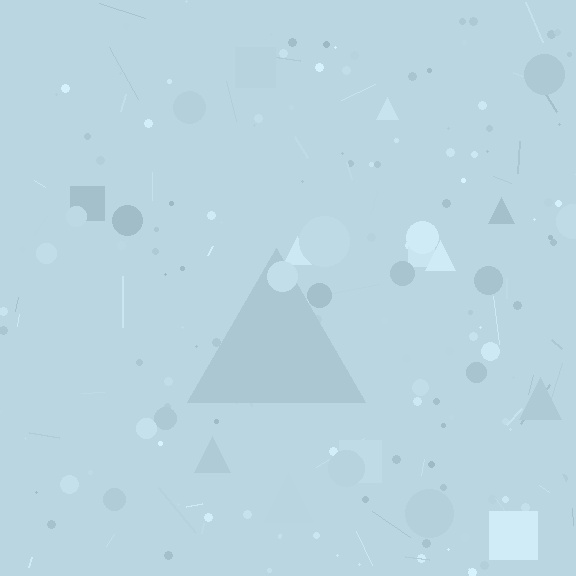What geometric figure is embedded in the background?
A triangle is embedded in the background.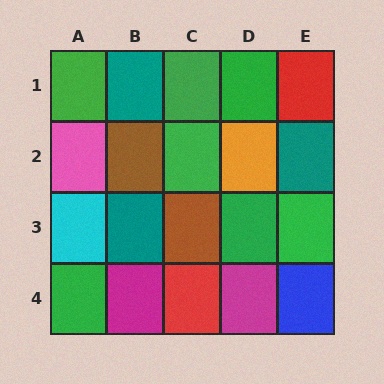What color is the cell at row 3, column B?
Teal.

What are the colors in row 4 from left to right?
Green, magenta, red, magenta, blue.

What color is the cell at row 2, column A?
Pink.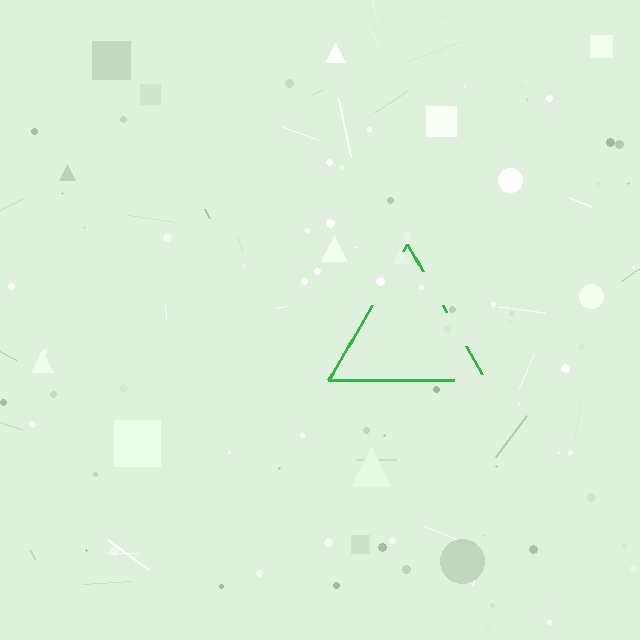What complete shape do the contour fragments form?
The contour fragments form a triangle.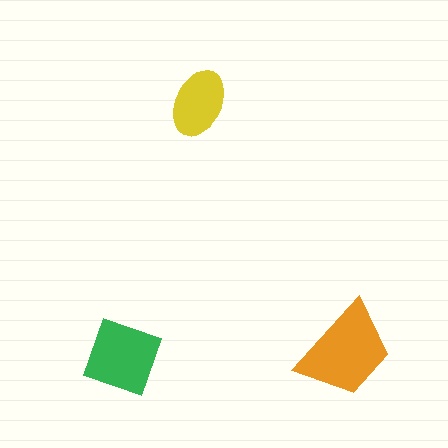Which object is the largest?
The orange trapezoid.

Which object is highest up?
The yellow ellipse is topmost.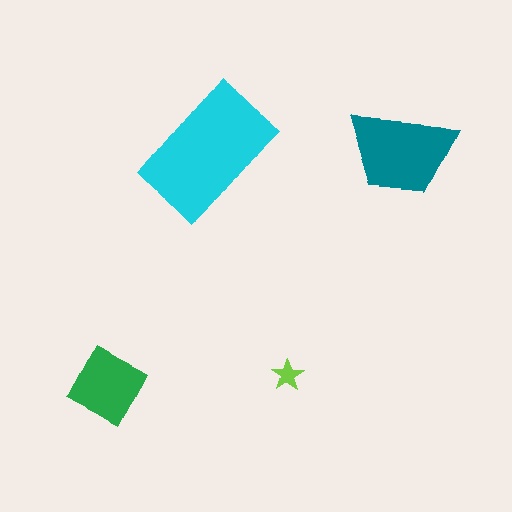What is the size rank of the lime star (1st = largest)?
4th.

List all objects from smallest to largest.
The lime star, the green diamond, the teal trapezoid, the cyan rectangle.